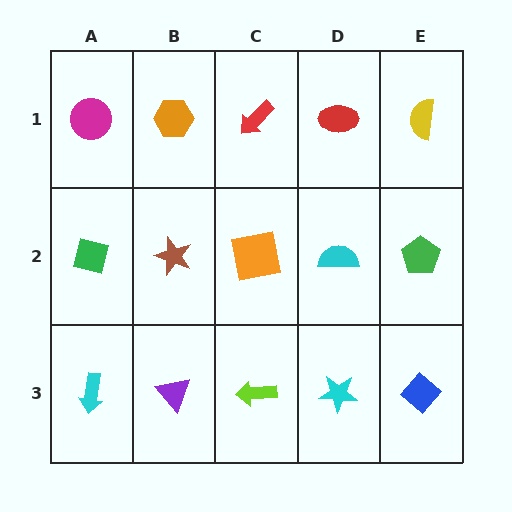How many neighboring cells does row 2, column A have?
3.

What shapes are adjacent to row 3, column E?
A green pentagon (row 2, column E), a cyan star (row 3, column D).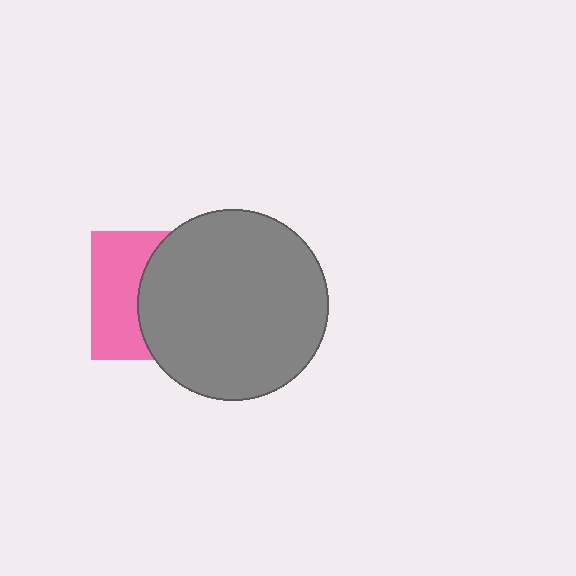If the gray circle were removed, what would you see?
You would see the complete pink square.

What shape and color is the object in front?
The object in front is a gray circle.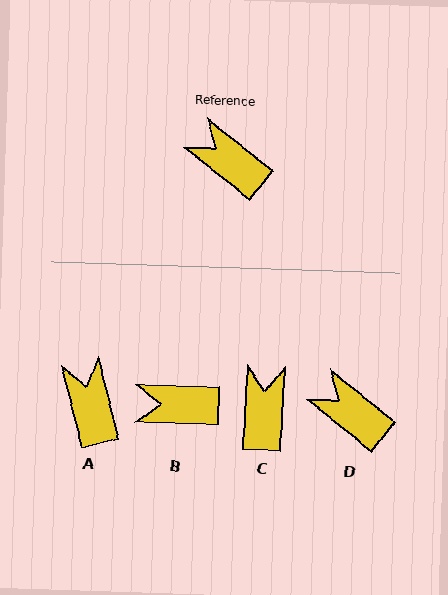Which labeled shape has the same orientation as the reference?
D.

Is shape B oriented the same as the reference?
No, it is off by about 38 degrees.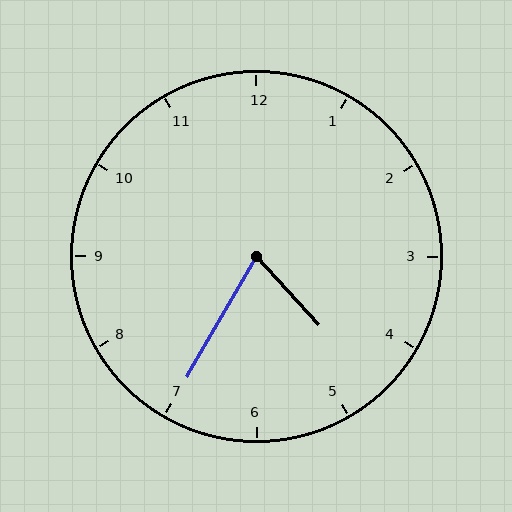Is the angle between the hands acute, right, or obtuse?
It is acute.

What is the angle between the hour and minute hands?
Approximately 72 degrees.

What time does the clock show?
4:35.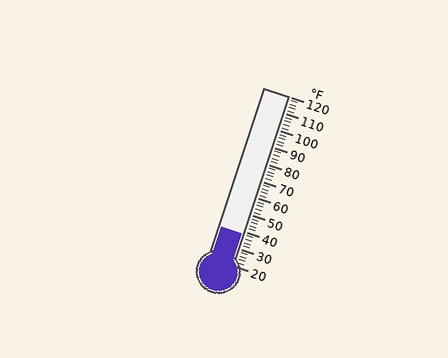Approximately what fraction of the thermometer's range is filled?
The thermometer is filled to approximately 20% of its range.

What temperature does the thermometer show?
The thermometer shows approximately 38°F.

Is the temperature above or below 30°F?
The temperature is above 30°F.